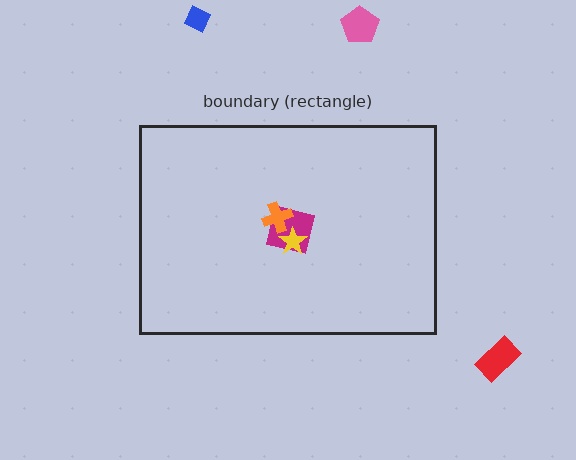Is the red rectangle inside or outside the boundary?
Outside.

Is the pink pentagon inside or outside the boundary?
Outside.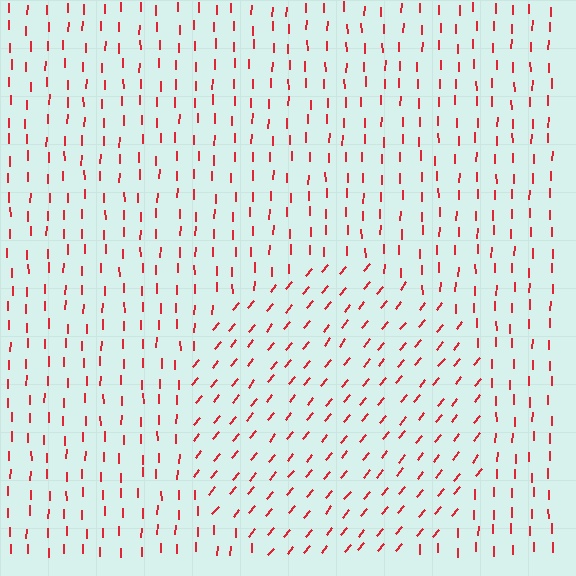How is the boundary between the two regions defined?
The boundary is defined purely by a change in line orientation (approximately 38 degrees difference). All lines are the same color and thickness.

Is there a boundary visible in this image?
Yes, there is a texture boundary formed by a change in line orientation.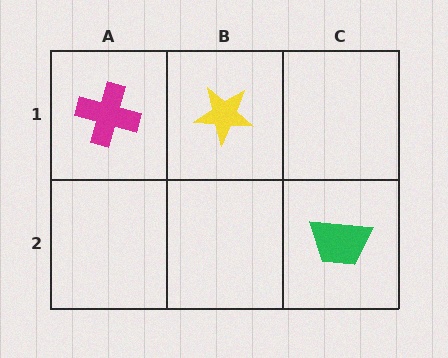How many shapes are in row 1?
2 shapes.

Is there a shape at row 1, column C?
No, that cell is empty.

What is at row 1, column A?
A magenta cross.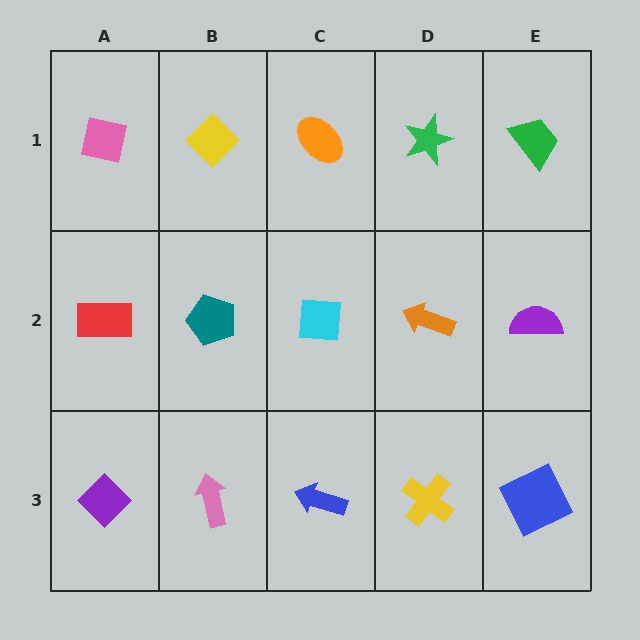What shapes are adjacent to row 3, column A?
A red rectangle (row 2, column A), a pink arrow (row 3, column B).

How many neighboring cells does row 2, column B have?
4.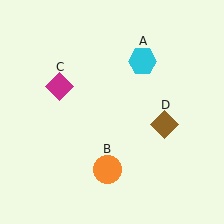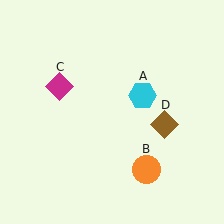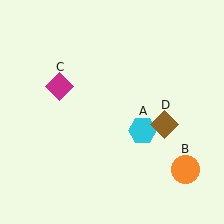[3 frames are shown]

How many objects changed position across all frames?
2 objects changed position: cyan hexagon (object A), orange circle (object B).